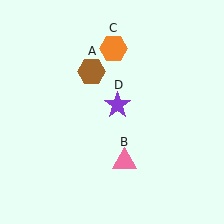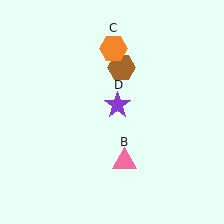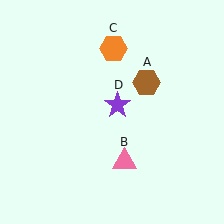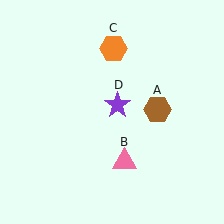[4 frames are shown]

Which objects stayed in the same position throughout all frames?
Pink triangle (object B) and orange hexagon (object C) and purple star (object D) remained stationary.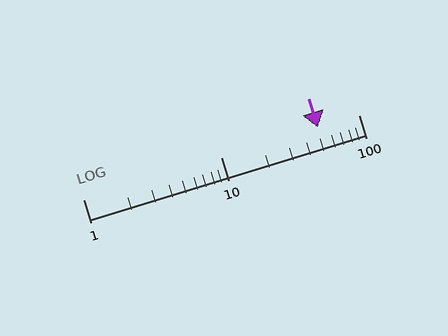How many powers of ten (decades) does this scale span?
The scale spans 2 decades, from 1 to 100.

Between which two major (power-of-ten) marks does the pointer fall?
The pointer is between 10 and 100.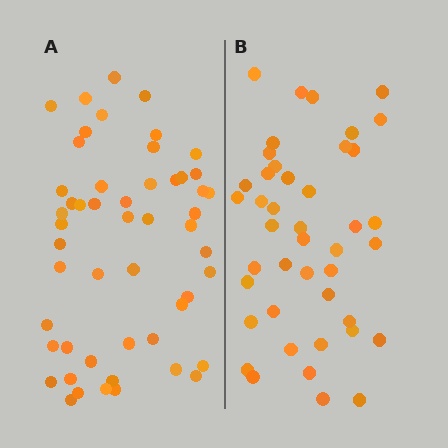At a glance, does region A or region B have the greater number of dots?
Region A (the left region) has more dots.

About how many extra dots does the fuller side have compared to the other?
Region A has roughly 8 or so more dots than region B.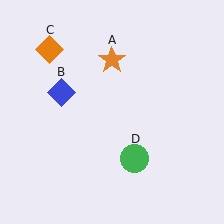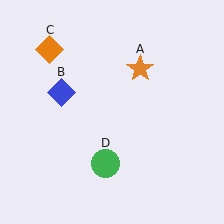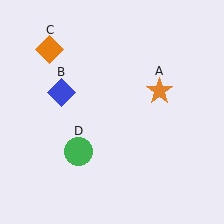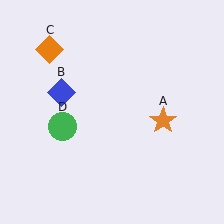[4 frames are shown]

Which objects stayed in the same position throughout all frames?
Blue diamond (object B) and orange diamond (object C) remained stationary.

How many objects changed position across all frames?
2 objects changed position: orange star (object A), green circle (object D).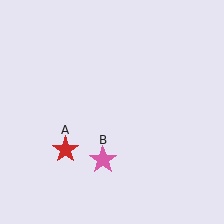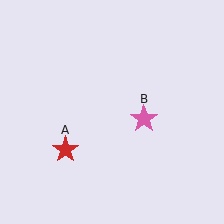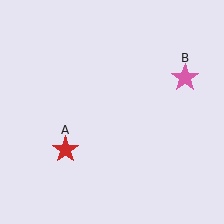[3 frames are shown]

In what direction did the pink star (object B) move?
The pink star (object B) moved up and to the right.